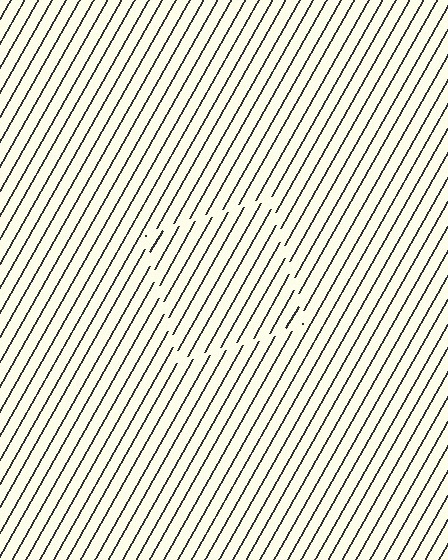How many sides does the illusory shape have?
4 sides — the line-ends trace a square.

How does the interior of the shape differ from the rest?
The interior of the shape contains the same grating, shifted by half a period — the contour is defined by the phase discontinuity where line-ends from the inner and outer gratings abut.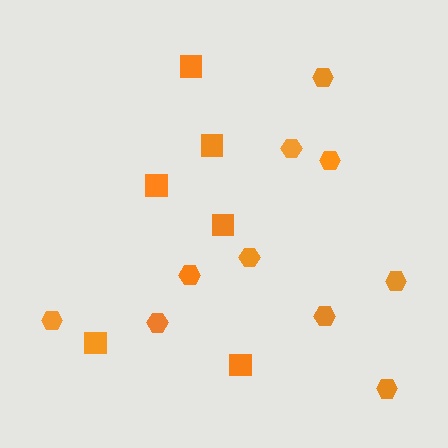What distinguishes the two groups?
There are 2 groups: one group of squares (6) and one group of hexagons (10).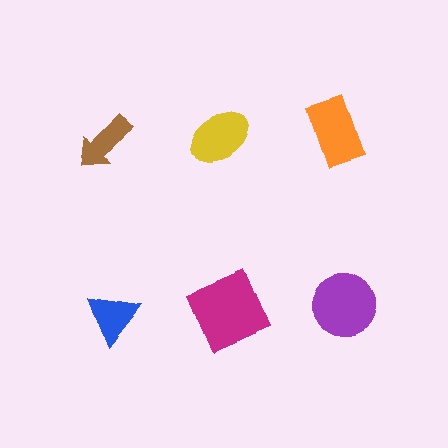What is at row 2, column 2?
A magenta square.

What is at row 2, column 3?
A purple circle.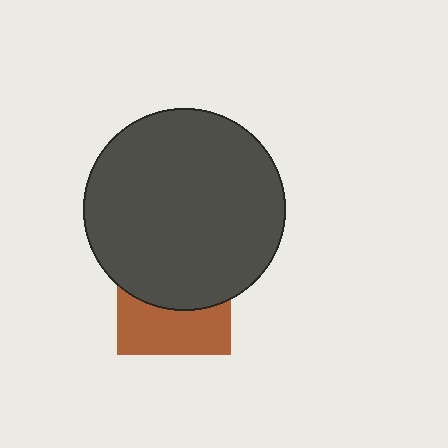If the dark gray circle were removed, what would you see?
You would see the complete brown square.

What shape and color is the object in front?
The object in front is a dark gray circle.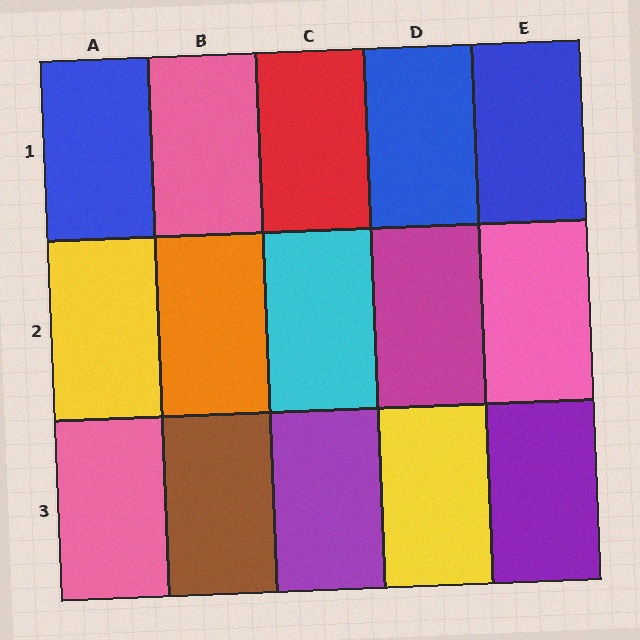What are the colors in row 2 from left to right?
Yellow, orange, cyan, magenta, pink.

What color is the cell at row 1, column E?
Blue.